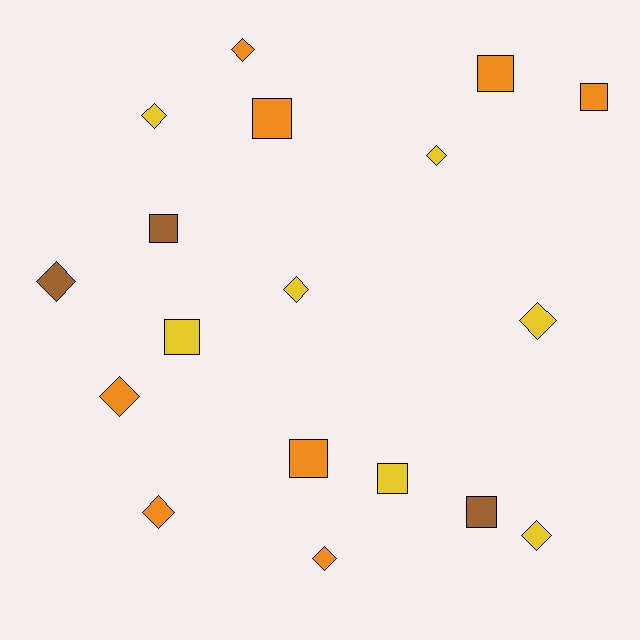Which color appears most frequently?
Orange, with 8 objects.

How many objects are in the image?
There are 18 objects.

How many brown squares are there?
There are 2 brown squares.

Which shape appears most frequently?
Diamond, with 10 objects.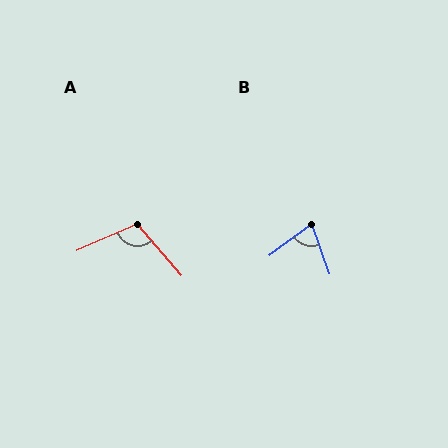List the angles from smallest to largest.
B (72°), A (107°).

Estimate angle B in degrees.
Approximately 72 degrees.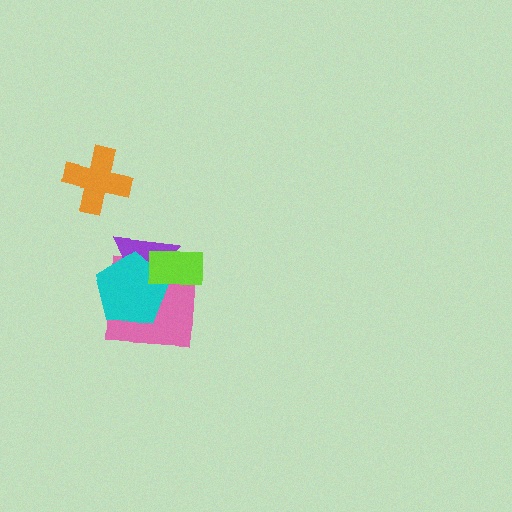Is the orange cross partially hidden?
No, no other shape covers it.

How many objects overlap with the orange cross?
0 objects overlap with the orange cross.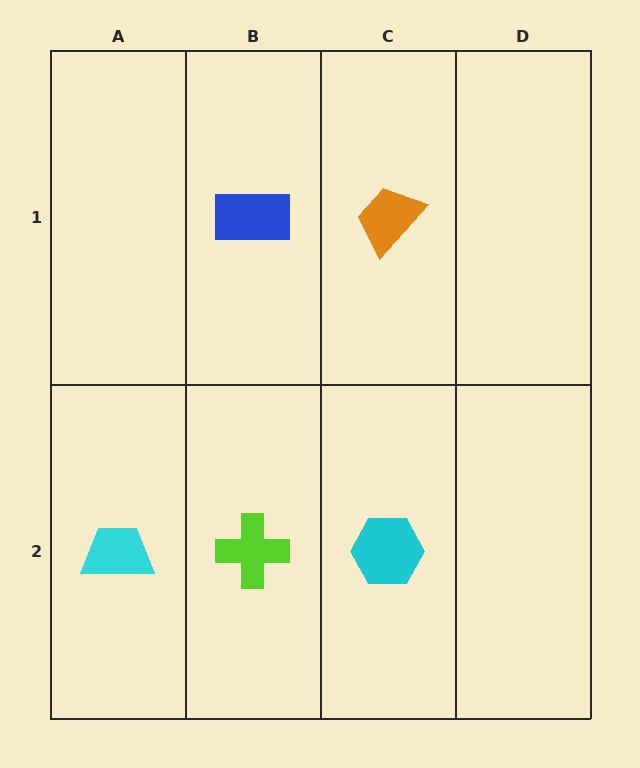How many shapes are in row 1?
2 shapes.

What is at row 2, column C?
A cyan hexagon.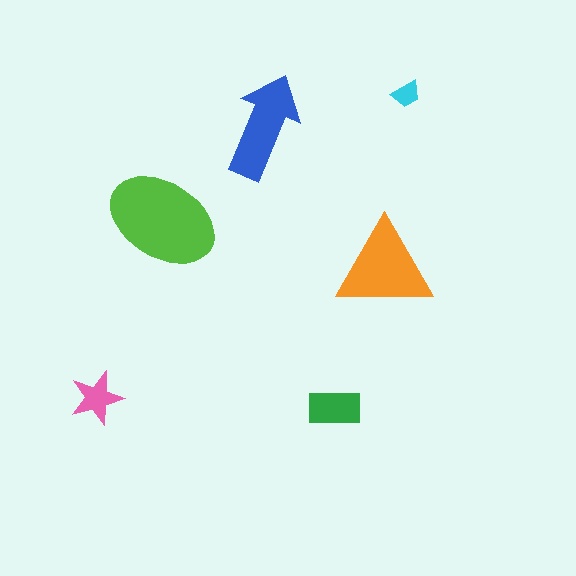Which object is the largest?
The lime ellipse.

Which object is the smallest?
The cyan trapezoid.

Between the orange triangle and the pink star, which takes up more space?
The orange triangle.